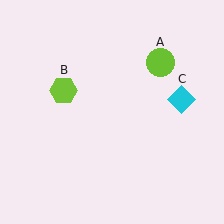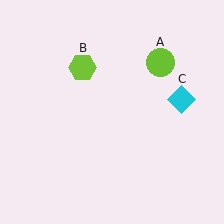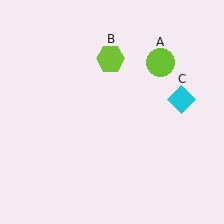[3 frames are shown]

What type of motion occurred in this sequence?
The lime hexagon (object B) rotated clockwise around the center of the scene.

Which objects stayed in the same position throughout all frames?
Lime circle (object A) and cyan diamond (object C) remained stationary.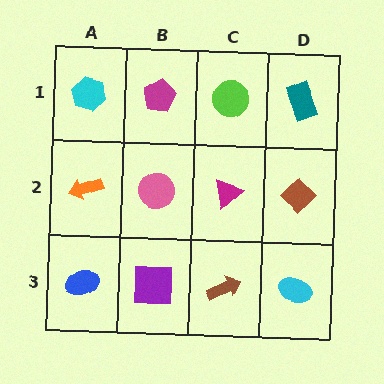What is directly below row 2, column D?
A cyan ellipse.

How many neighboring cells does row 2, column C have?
4.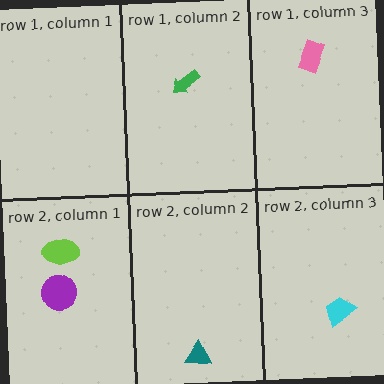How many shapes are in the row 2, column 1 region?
2.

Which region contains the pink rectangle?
The row 1, column 3 region.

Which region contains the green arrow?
The row 1, column 2 region.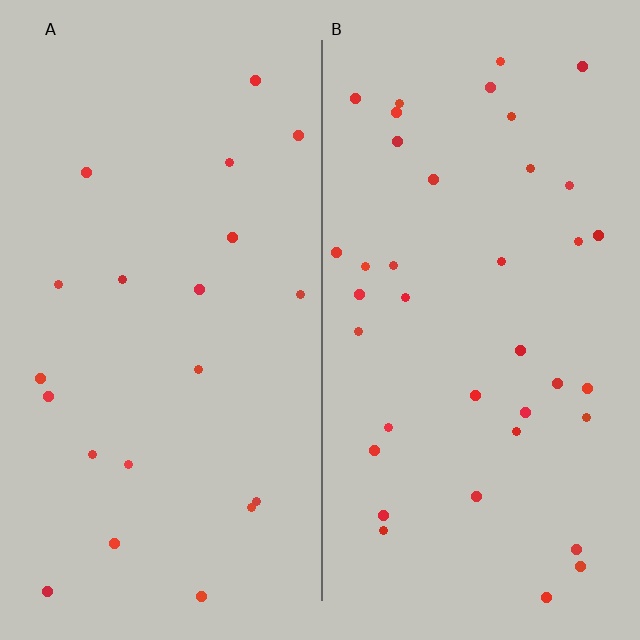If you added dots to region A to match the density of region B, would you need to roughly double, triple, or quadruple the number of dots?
Approximately double.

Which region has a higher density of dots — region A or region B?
B (the right).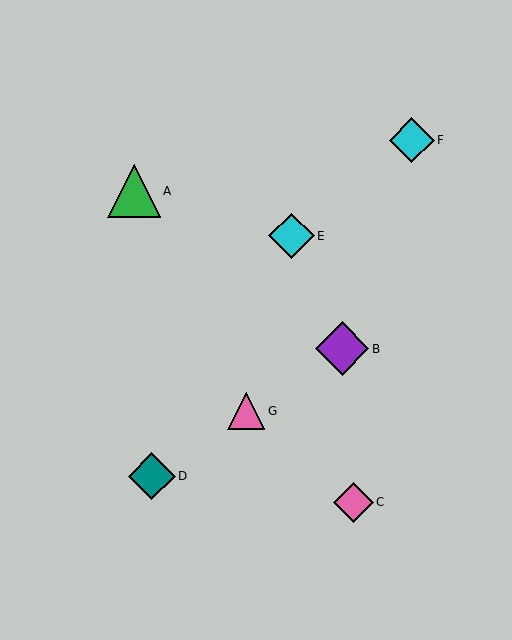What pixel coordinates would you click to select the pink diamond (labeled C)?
Click at (353, 502) to select the pink diamond C.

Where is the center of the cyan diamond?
The center of the cyan diamond is at (292, 236).